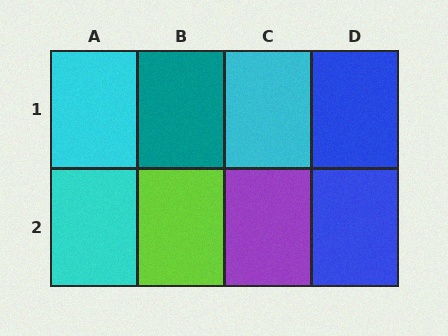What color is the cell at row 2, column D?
Blue.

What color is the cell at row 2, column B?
Lime.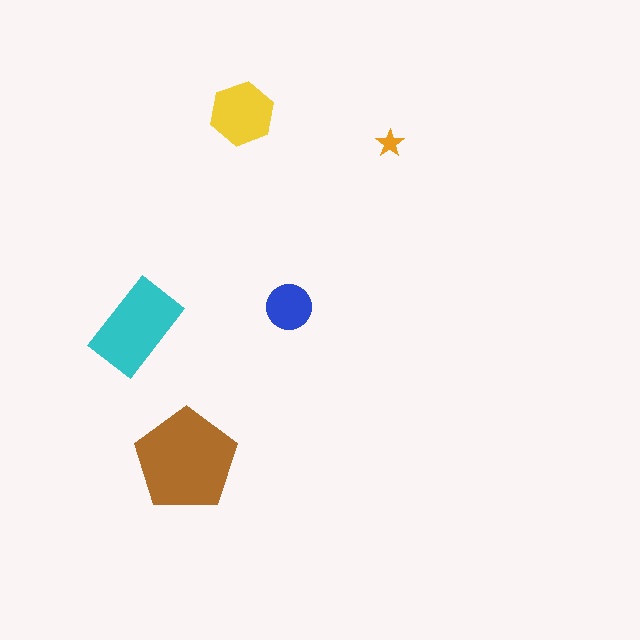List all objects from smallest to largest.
The orange star, the blue circle, the yellow hexagon, the cyan rectangle, the brown pentagon.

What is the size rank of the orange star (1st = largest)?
5th.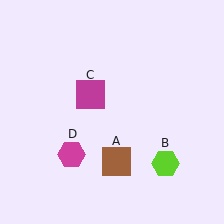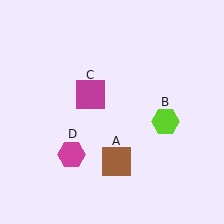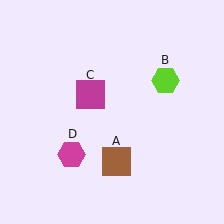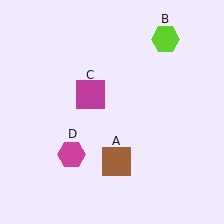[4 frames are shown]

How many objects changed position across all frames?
1 object changed position: lime hexagon (object B).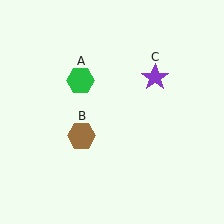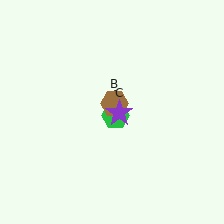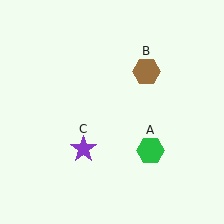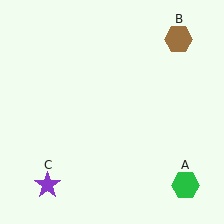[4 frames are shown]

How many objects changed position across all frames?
3 objects changed position: green hexagon (object A), brown hexagon (object B), purple star (object C).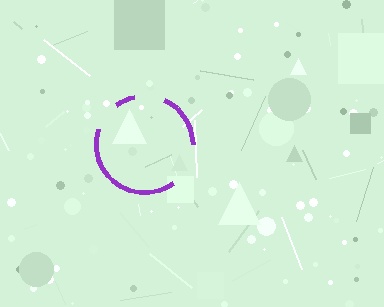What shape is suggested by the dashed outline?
The dashed outline suggests a circle.